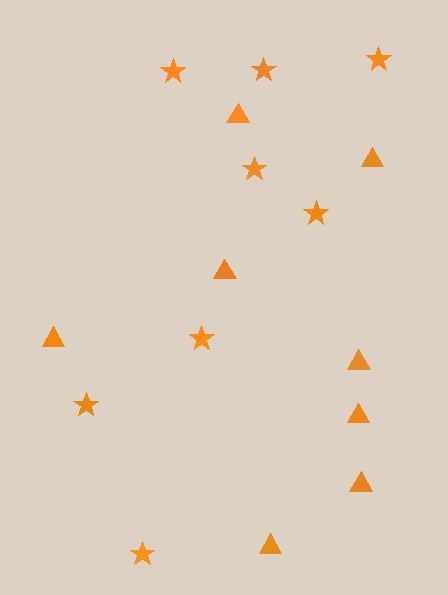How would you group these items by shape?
There are 2 groups: one group of stars (8) and one group of triangles (8).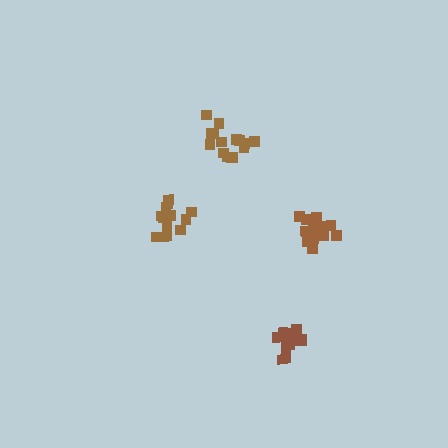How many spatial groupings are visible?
There are 4 spatial groupings.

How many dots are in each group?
Group 1: 12 dots, Group 2: 16 dots, Group 3: 15 dots, Group 4: 13 dots (56 total).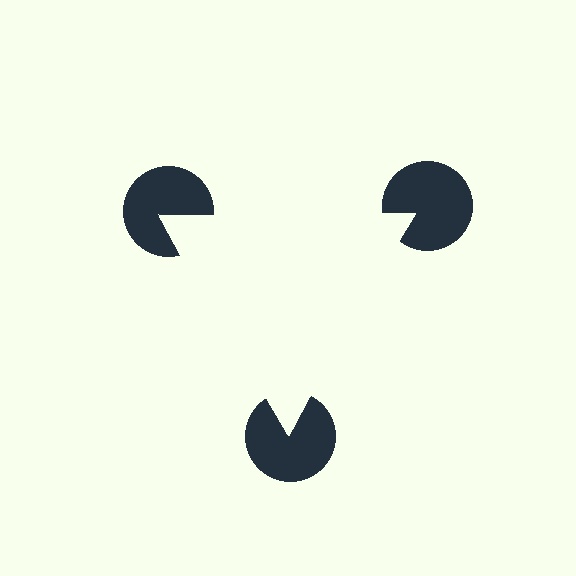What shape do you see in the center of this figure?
An illusory triangle — its edges are inferred from the aligned wedge cuts in the pac-man discs, not physically drawn.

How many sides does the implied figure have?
3 sides.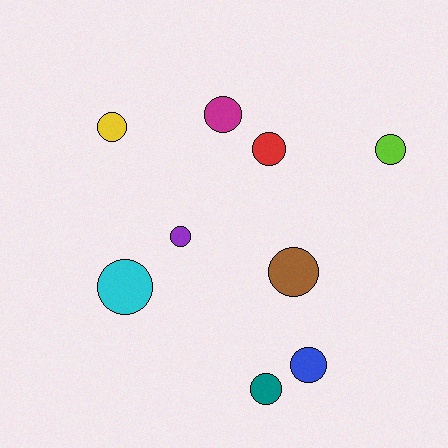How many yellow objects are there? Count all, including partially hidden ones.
There is 1 yellow object.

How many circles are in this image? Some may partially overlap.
There are 9 circles.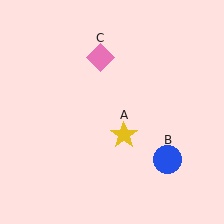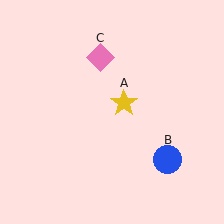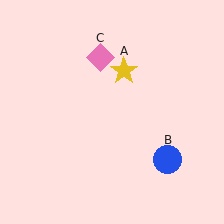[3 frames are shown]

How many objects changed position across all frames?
1 object changed position: yellow star (object A).